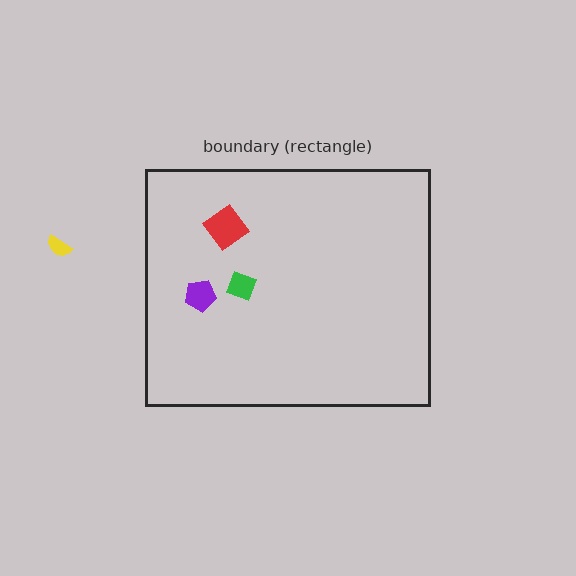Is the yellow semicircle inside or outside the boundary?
Outside.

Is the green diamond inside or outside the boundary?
Inside.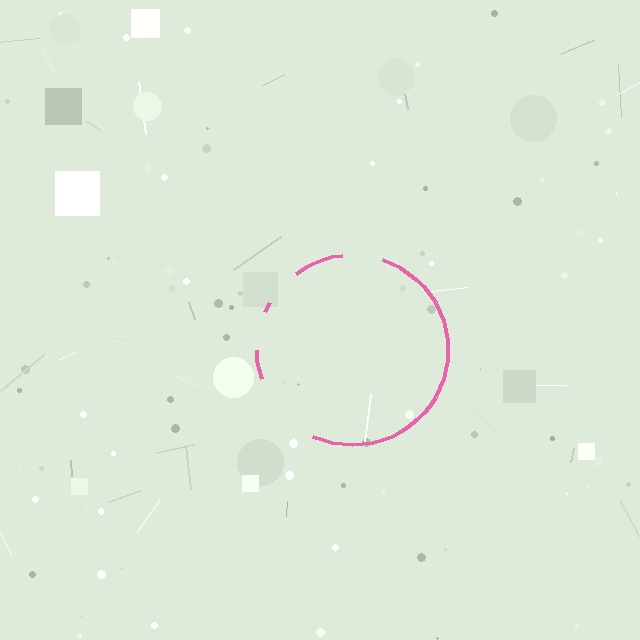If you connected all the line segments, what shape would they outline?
They would outline a circle.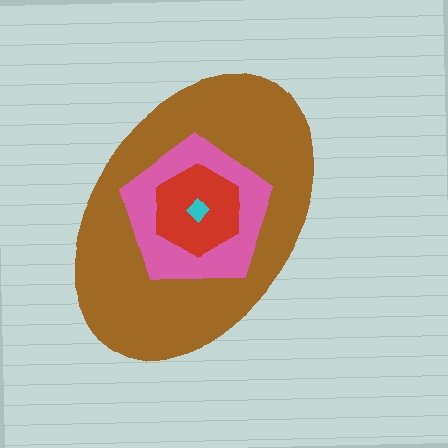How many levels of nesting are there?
4.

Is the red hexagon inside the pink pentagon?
Yes.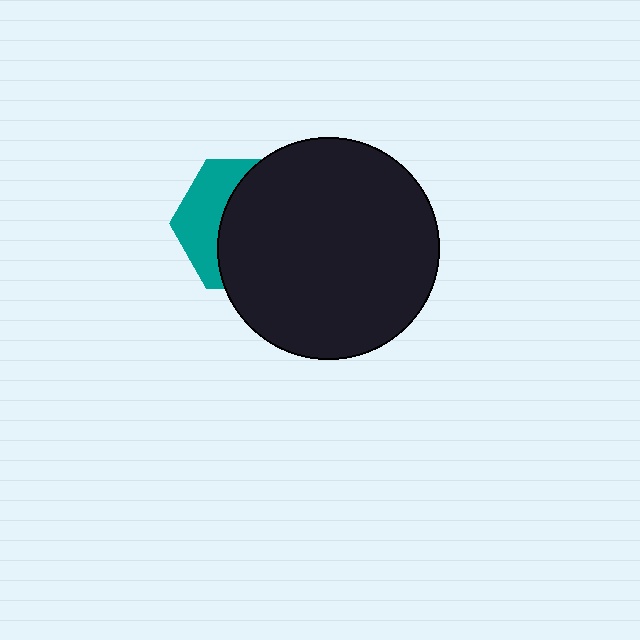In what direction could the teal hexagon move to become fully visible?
The teal hexagon could move left. That would shift it out from behind the black circle entirely.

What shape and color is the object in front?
The object in front is a black circle.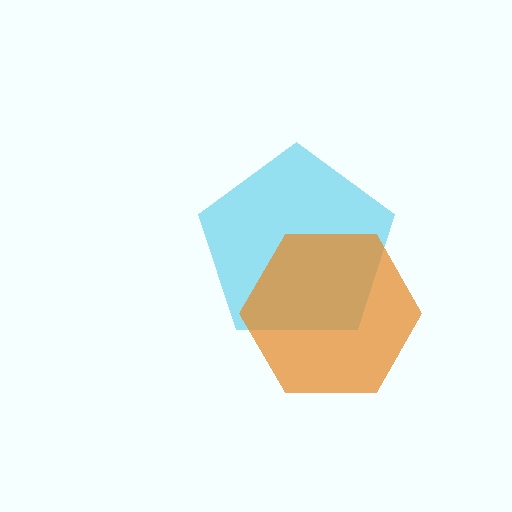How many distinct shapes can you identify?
There are 2 distinct shapes: a cyan pentagon, an orange hexagon.